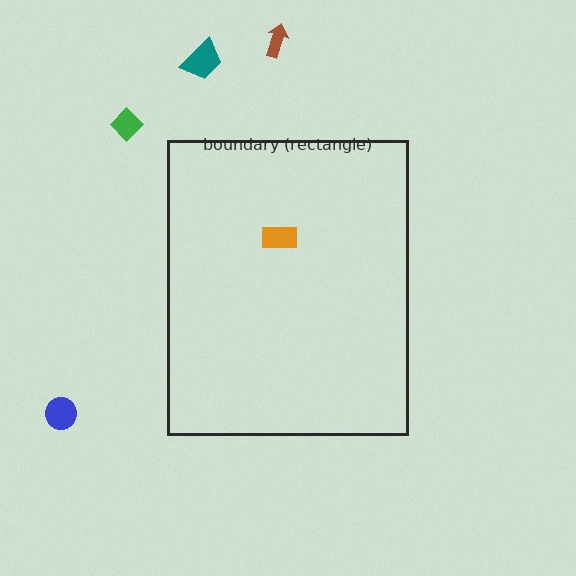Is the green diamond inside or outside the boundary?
Outside.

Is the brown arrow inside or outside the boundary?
Outside.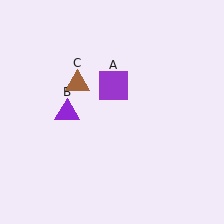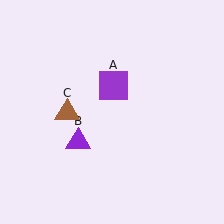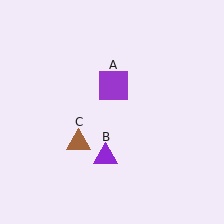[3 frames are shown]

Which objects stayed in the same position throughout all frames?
Purple square (object A) remained stationary.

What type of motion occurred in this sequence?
The purple triangle (object B), brown triangle (object C) rotated counterclockwise around the center of the scene.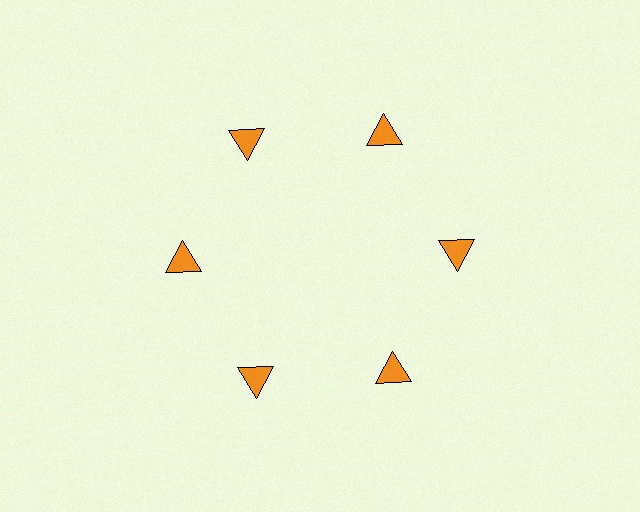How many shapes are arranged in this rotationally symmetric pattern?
There are 6 shapes, arranged in 6 groups of 1.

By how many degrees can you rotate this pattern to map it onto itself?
The pattern maps onto itself every 60 degrees of rotation.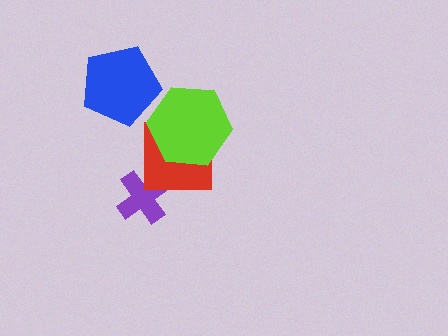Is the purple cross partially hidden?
Yes, it is partially covered by another shape.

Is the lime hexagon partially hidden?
No, no other shape covers it.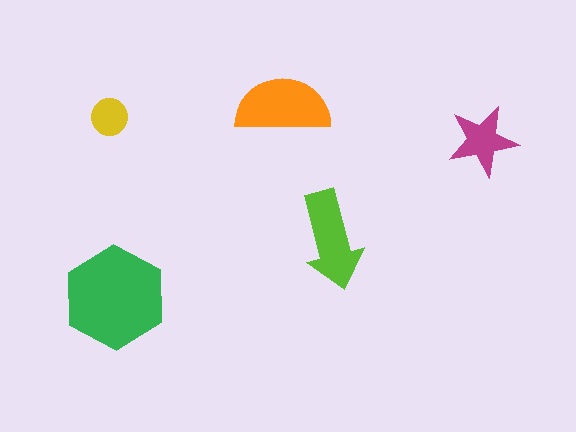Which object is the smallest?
The yellow circle.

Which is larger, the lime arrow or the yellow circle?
The lime arrow.